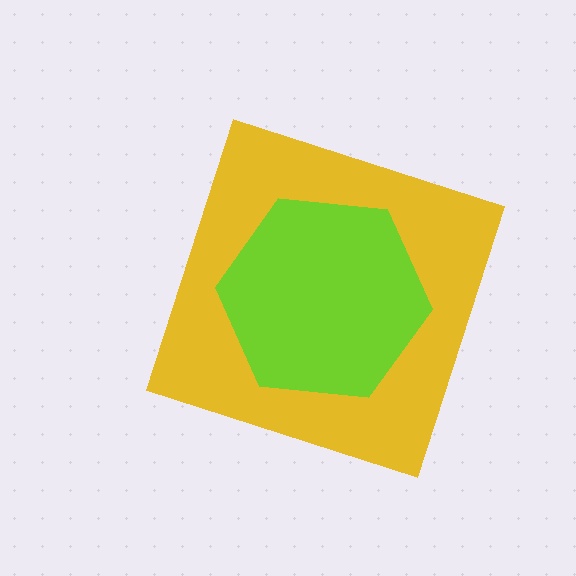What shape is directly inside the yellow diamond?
The lime hexagon.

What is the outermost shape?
The yellow diamond.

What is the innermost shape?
The lime hexagon.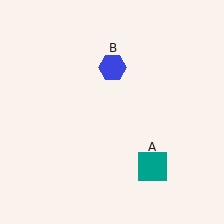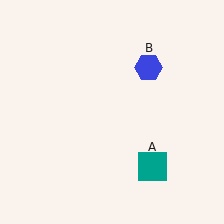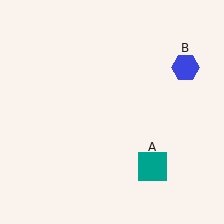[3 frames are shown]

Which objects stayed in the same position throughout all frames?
Teal square (object A) remained stationary.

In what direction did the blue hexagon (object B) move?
The blue hexagon (object B) moved right.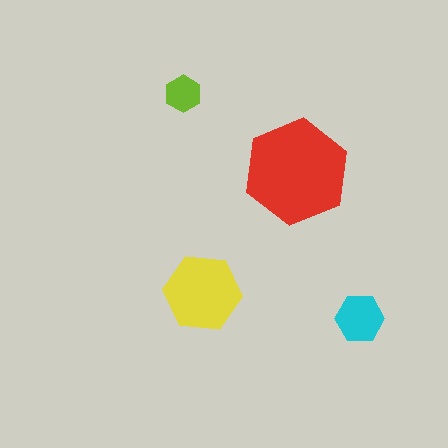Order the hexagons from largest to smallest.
the red one, the yellow one, the cyan one, the lime one.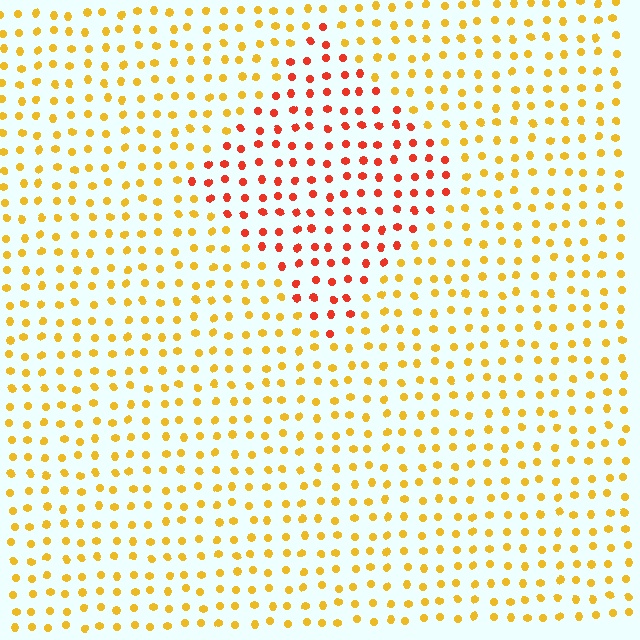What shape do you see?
I see a diamond.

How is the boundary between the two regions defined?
The boundary is defined purely by a slight shift in hue (about 40 degrees). Spacing, size, and orientation are identical on both sides.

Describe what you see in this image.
The image is filled with small yellow elements in a uniform arrangement. A diamond-shaped region is visible where the elements are tinted to a slightly different hue, forming a subtle color boundary.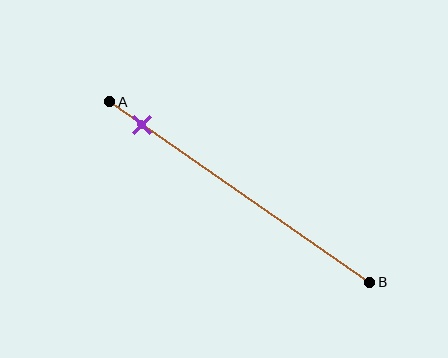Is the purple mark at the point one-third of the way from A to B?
No, the mark is at about 15% from A, not at the 33% one-third point.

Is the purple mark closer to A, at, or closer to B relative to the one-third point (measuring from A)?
The purple mark is closer to point A than the one-third point of segment AB.